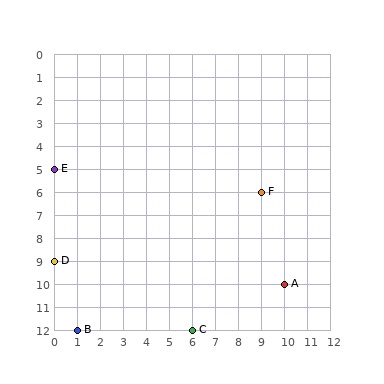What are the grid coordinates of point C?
Point C is at grid coordinates (6, 12).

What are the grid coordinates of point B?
Point B is at grid coordinates (1, 12).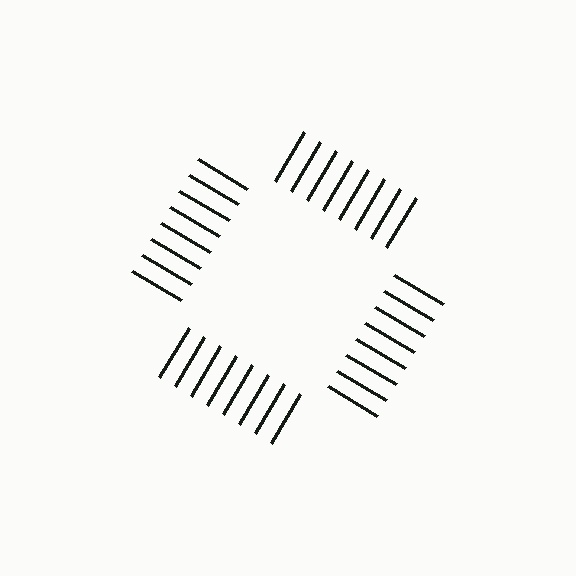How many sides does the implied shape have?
4 sides — the line-ends trace a square.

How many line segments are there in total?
32 — 8 along each of the 4 edges.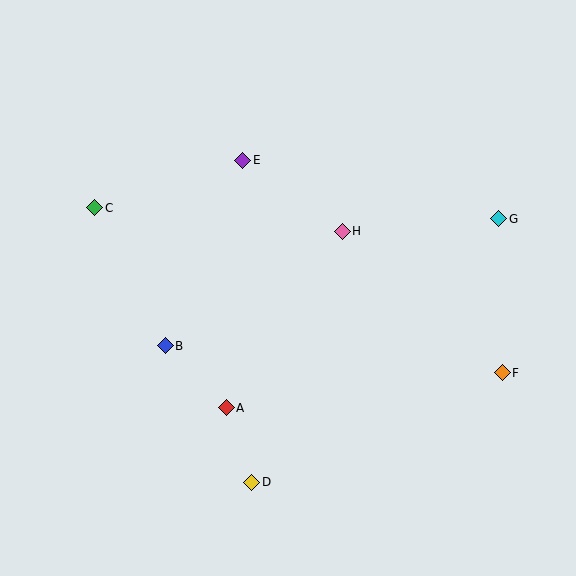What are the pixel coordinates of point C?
Point C is at (95, 208).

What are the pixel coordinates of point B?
Point B is at (165, 346).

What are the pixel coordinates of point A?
Point A is at (226, 408).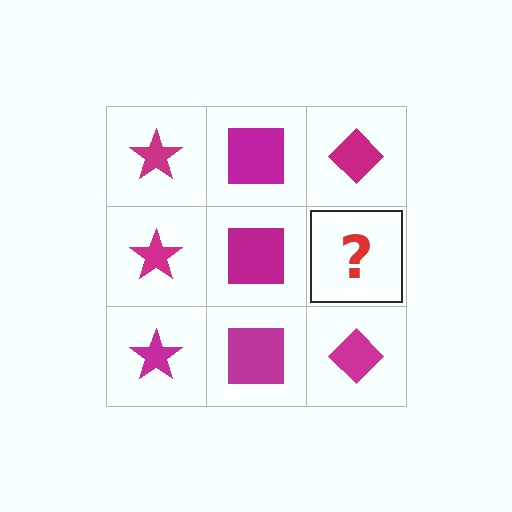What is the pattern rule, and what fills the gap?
The rule is that each column has a consistent shape. The gap should be filled with a magenta diamond.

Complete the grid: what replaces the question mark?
The question mark should be replaced with a magenta diamond.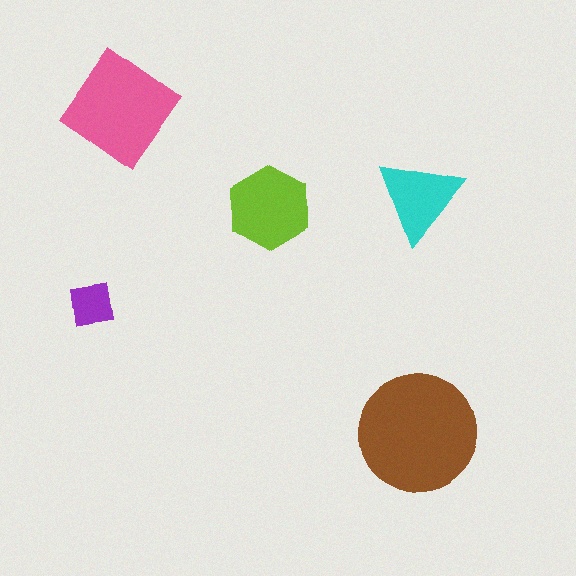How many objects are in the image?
There are 5 objects in the image.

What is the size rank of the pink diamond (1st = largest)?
2nd.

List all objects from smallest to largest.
The purple square, the cyan triangle, the lime hexagon, the pink diamond, the brown circle.